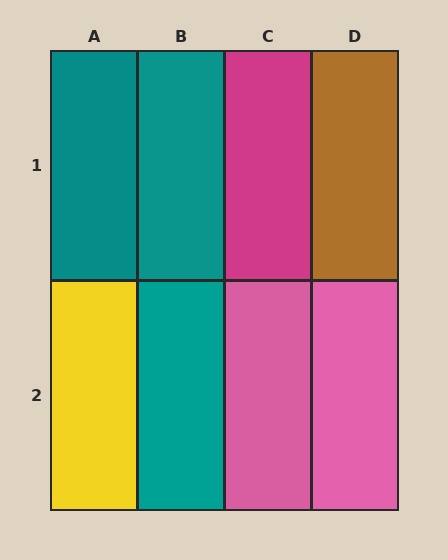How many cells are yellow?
1 cell is yellow.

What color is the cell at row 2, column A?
Yellow.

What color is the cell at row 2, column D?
Pink.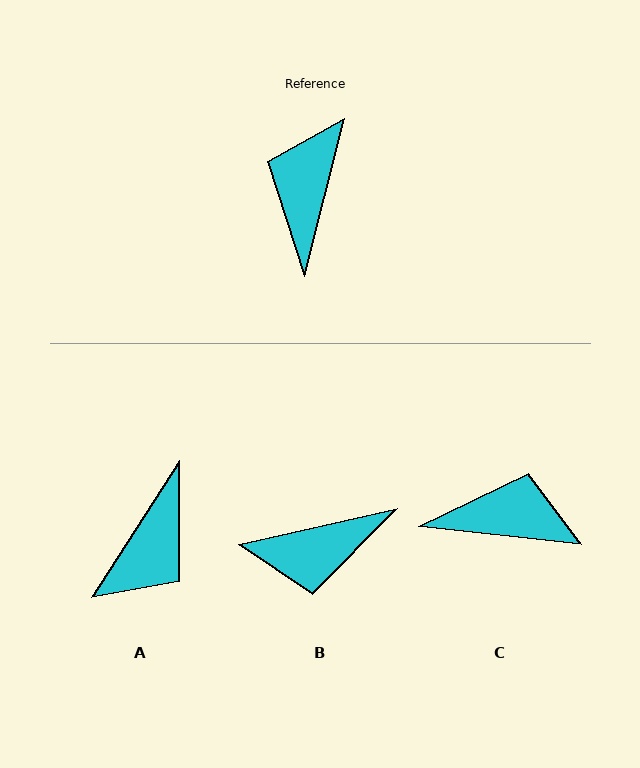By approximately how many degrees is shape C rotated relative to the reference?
Approximately 82 degrees clockwise.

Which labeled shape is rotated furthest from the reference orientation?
A, about 162 degrees away.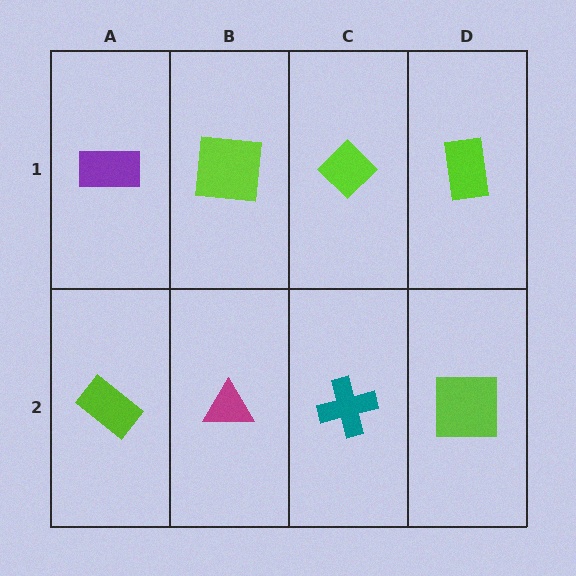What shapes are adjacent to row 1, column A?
A lime rectangle (row 2, column A), a lime square (row 1, column B).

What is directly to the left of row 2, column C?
A magenta triangle.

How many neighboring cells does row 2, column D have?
2.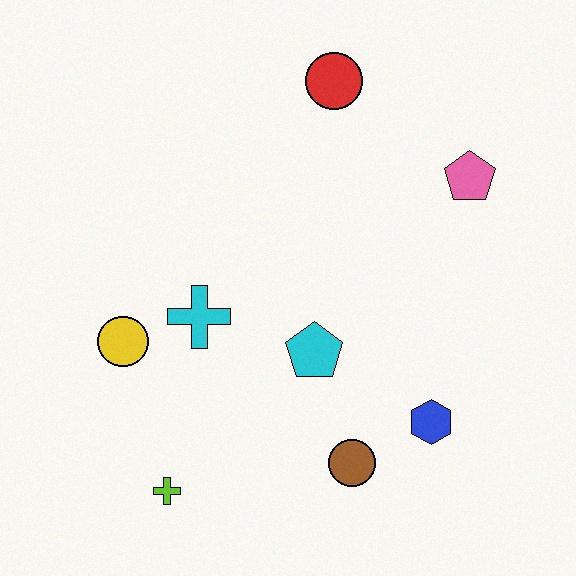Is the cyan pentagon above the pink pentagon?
No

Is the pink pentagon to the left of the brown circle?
No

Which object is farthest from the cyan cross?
The pink pentagon is farthest from the cyan cross.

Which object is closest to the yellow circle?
The cyan cross is closest to the yellow circle.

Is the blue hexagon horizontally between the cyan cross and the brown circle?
No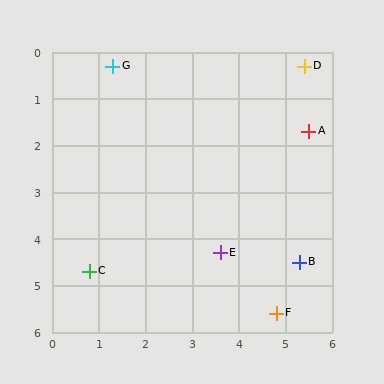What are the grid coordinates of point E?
Point E is at approximately (3.6, 4.3).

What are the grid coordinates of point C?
Point C is at approximately (0.8, 4.7).